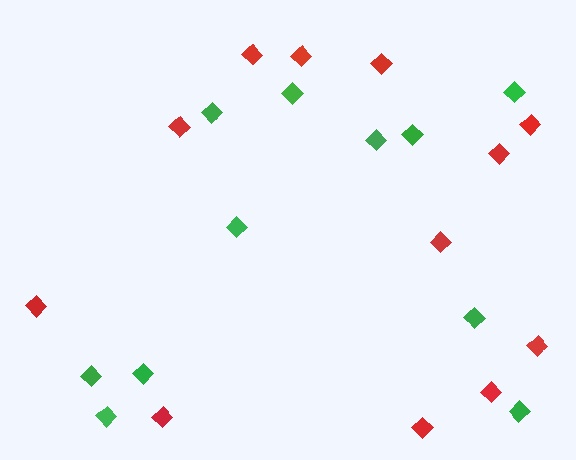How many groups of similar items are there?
There are 2 groups: one group of red diamonds (12) and one group of green diamonds (11).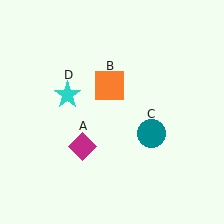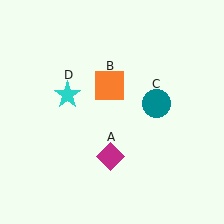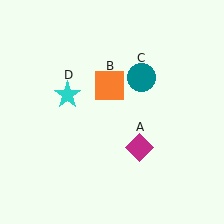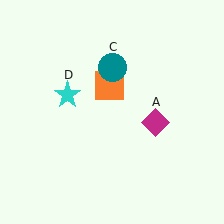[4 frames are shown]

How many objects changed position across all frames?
2 objects changed position: magenta diamond (object A), teal circle (object C).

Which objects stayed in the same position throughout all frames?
Orange square (object B) and cyan star (object D) remained stationary.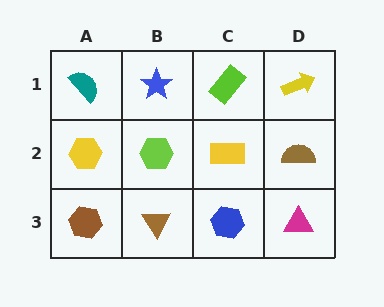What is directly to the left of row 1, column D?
A lime rectangle.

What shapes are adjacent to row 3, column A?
A yellow hexagon (row 2, column A), a brown triangle (row 3, column B).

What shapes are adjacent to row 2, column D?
A yellow arrow (row 1, column D), a magenta triangle (row 3, column D), a yellow rectangle (row 2, column C).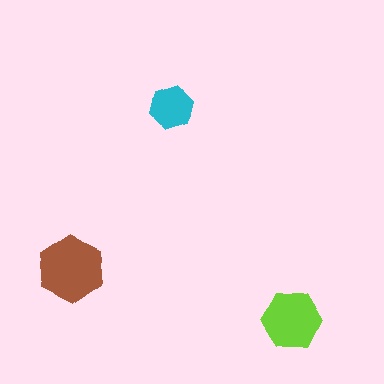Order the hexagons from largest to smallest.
the brown one, the lime one, the cyan one.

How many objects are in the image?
There are 3 objects in the image.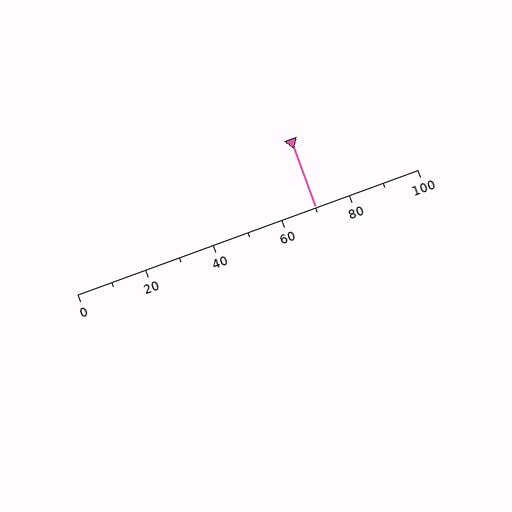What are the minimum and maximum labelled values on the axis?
The axis runs from 0 to 100.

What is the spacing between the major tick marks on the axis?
The major ticks are spaced 20 apart.